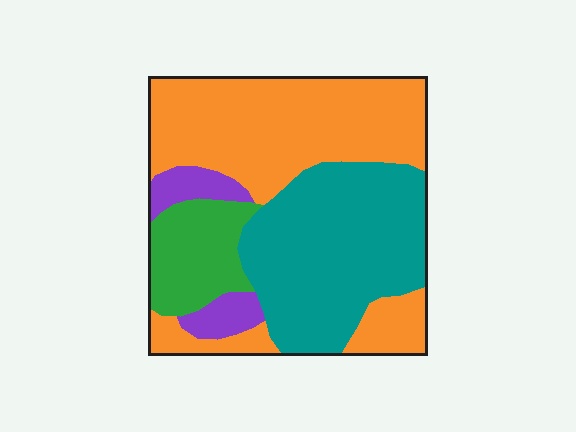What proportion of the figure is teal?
Teal takes up about one third (1/3) of the figure.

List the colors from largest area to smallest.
From largest to smallest: orange, teal, green, purple.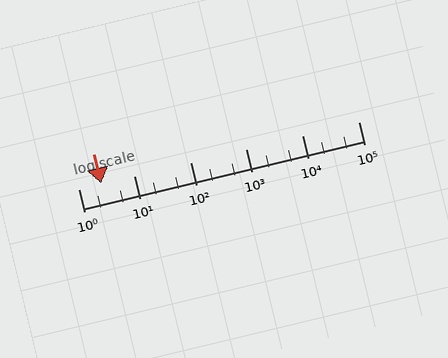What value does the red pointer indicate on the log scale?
The pointer indicates approximately 2.6.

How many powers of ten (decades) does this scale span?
The scale spans 5 decades, from 1 to 100000.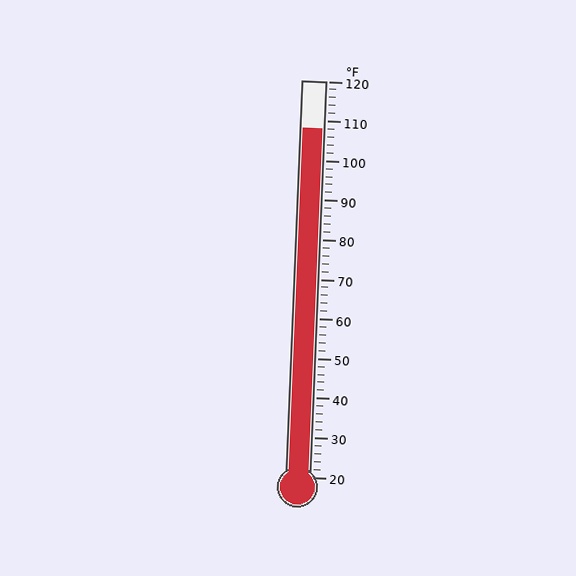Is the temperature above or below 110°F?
The temperature is below 110°F.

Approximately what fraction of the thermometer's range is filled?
The thermometer is filled to approximately 90% of its range.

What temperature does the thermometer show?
The thermometer shows approximately 108°F.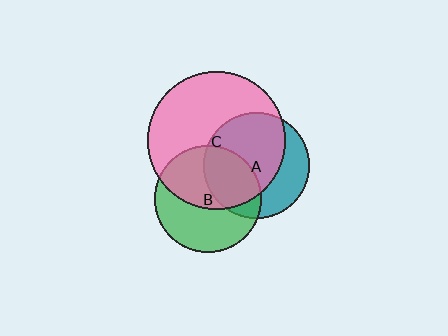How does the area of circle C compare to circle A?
Approximately 1.7 times.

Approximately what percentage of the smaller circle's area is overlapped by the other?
Approximately 35%.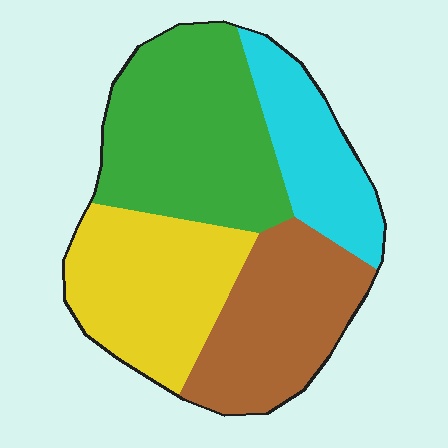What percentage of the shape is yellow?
Yellow covers roughly 25% of the shape.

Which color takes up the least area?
Cyan, at roughly 15%.